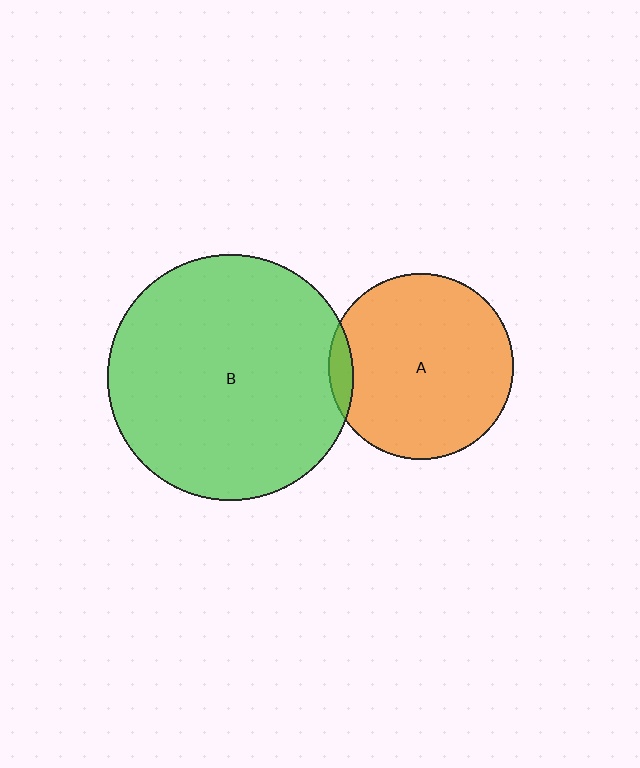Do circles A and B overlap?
Yes.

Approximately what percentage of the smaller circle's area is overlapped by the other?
Approximately 5%.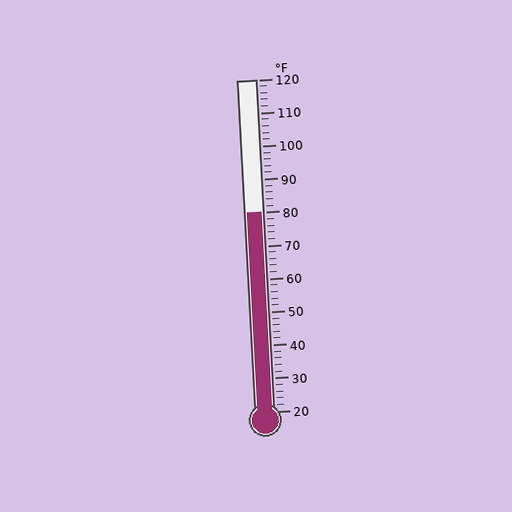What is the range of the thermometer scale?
The thermometer scale ranges from 20°F to 120°F.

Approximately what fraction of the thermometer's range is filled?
The thermometer is filled to approximately 60% of its range.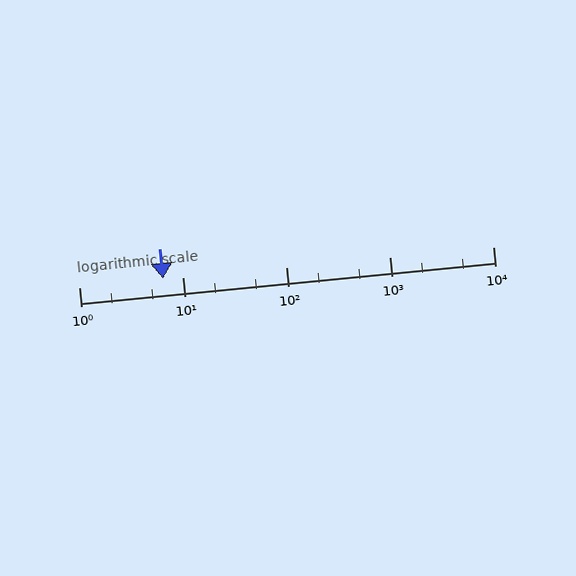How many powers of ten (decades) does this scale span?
The scale spans 4 decades, from 1 to 10000.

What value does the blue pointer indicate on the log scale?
The pointer indicates approximately 6.5.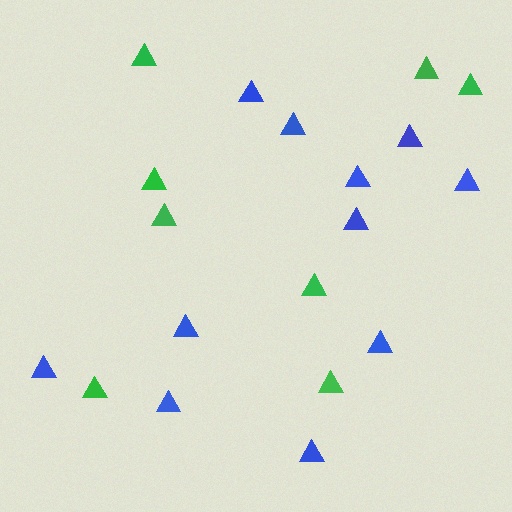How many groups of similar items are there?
There are 2 groups: one group of blue triangles (11) and one group of green triangles (8).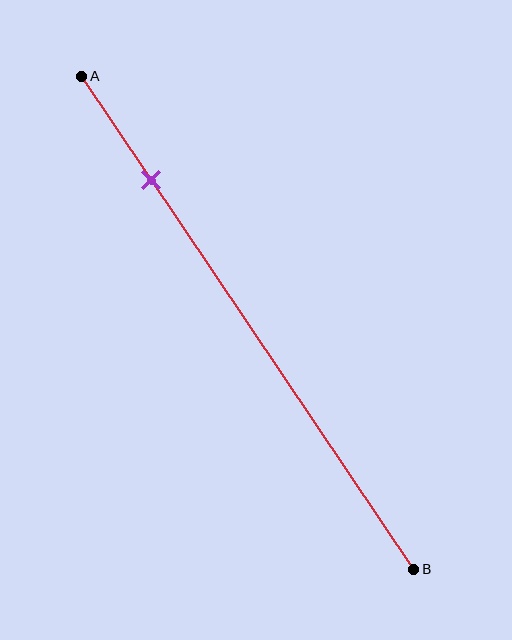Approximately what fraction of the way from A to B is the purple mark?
The purple mark is approximately 20% of the way from A to B.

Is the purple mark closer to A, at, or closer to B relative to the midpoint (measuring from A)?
The purple mark is closer to point A than the midpoint of segment AB.